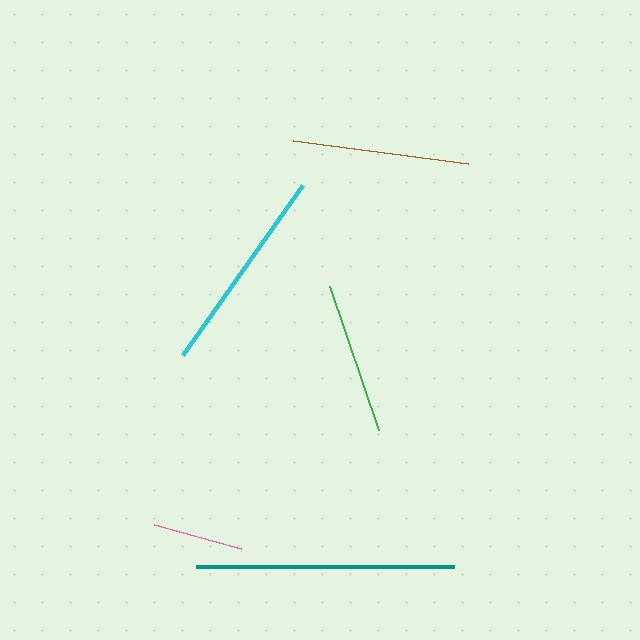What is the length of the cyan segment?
The cyan segment is approximately 208 pixels long.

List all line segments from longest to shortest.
From longest to shortest: teal, cyan, brown, green, pink.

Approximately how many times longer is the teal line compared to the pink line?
The teal line is approximately 2.8 times the length of the pink line.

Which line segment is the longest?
The teal line is the longest at approximately 257 pixels.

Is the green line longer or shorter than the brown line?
The brown line is longer than the green line.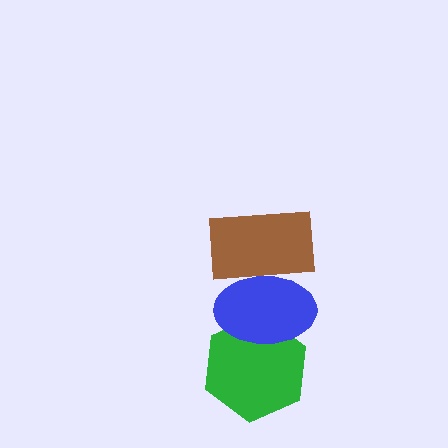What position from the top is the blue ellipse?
The blue ellipse is 2nd from the top.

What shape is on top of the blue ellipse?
The brown rectangle is on top of the blue ellipse.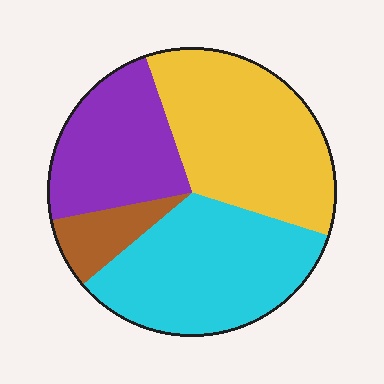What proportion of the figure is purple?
Purple covers around 25% of the figure.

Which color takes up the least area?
Brown, at roughly 10%.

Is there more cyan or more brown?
Cyan.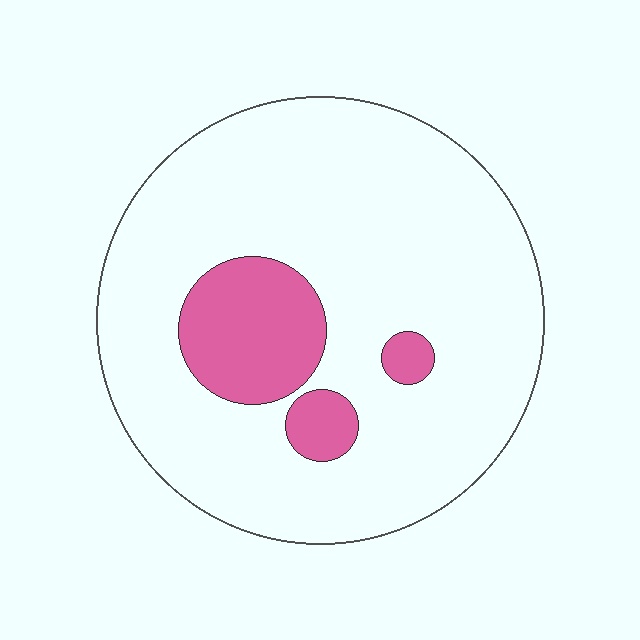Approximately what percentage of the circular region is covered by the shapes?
Approximately 15%.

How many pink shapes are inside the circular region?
3.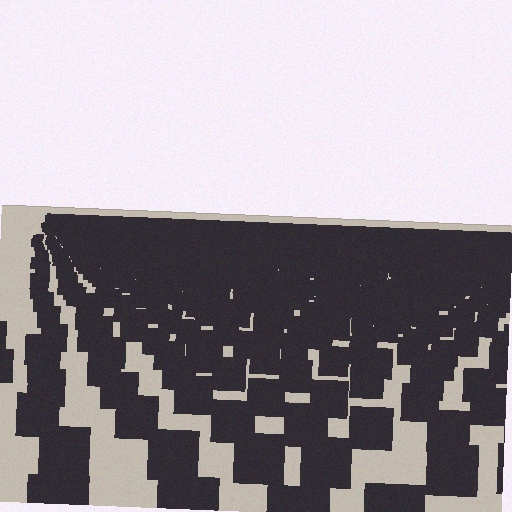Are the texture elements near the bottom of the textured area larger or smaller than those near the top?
Larger. Near the bottom, elements are closer to the viewer and appear at a bigger on-screen size.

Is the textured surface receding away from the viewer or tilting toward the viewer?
The surface is receding away from the viewer. Texture elements get smaller and denser toward the top.